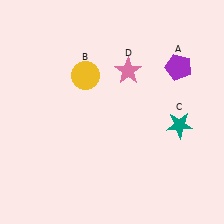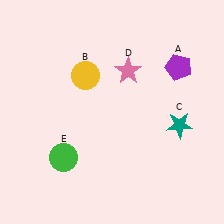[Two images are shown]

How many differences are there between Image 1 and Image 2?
There is 1 difference between the two images.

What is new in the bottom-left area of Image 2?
A green circle (E) was added in the bottom-left area of Image 2.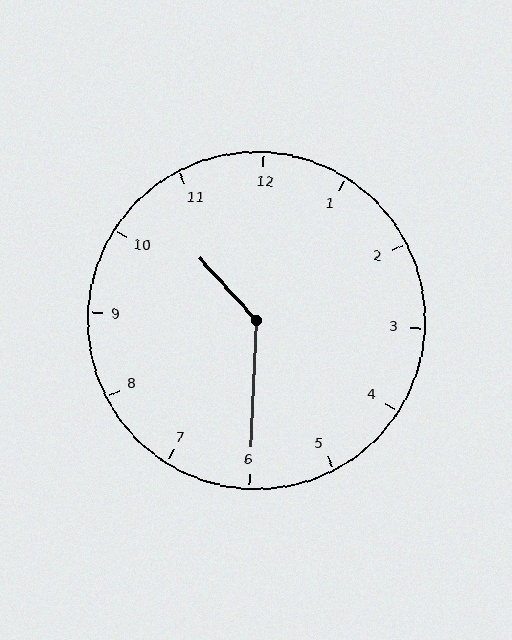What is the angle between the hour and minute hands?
Approximately 135 degrees.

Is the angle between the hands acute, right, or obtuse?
It is obtuse.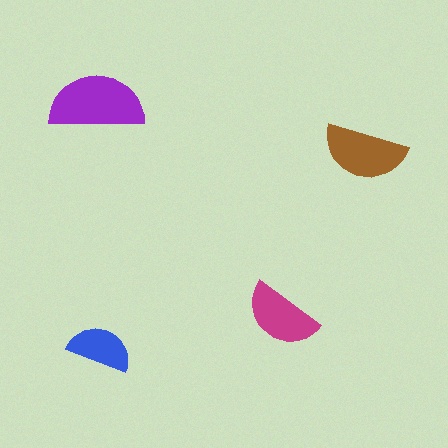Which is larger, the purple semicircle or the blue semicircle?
The purple one.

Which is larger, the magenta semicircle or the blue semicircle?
The magenta one.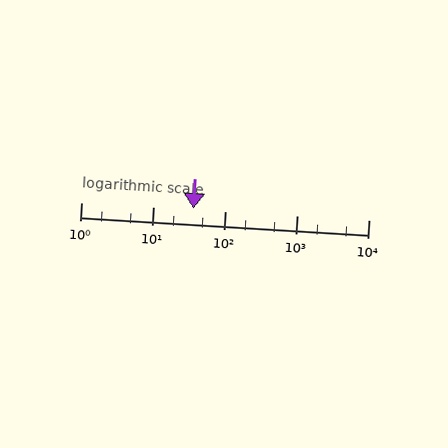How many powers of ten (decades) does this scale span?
The scale spans 4 decades, from 1 to 10000.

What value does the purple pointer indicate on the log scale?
The pointer indicates approximately 37.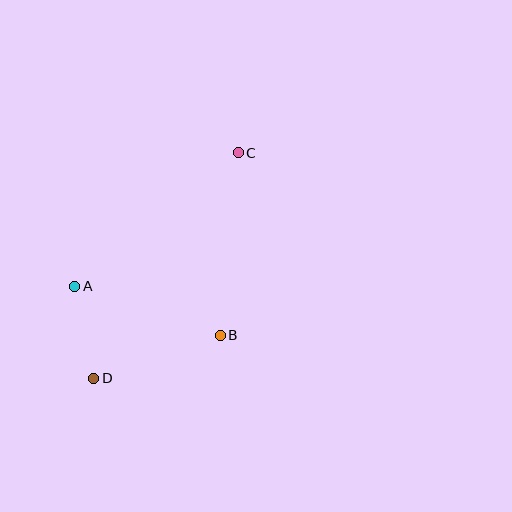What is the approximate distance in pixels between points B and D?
The distance between B and D is approximately 134 pixels.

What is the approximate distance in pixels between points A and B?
The distance between A and B is approximately 154 pixels.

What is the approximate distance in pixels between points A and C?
The distance between A and C is approximately 211 pixels.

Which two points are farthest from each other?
Points C and D are farthest from each other.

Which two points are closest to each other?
Points A and D are closest to each other.